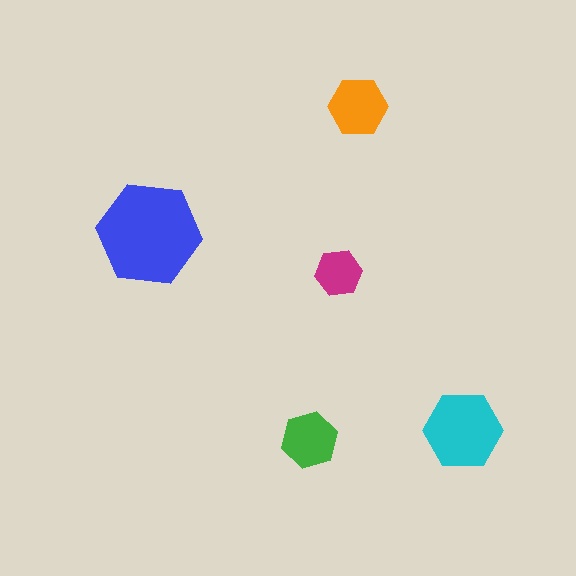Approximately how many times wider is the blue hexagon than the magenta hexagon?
About 2 times wider.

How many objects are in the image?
There are 5 objects in the image.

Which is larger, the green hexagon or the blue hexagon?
The blue one.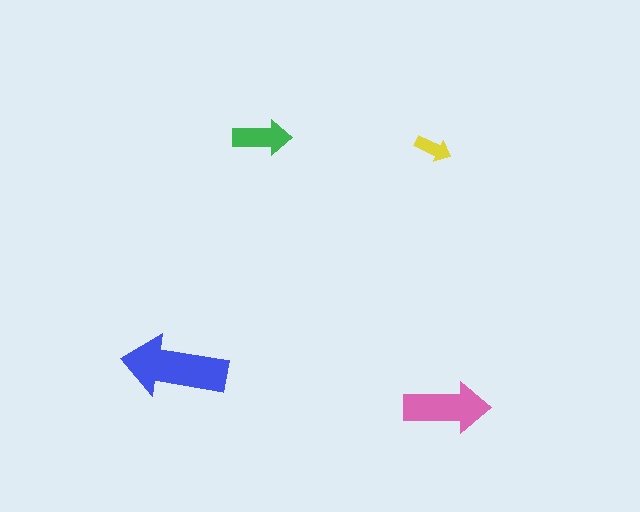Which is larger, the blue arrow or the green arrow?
The blue one.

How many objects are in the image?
There are 4 objects in the image.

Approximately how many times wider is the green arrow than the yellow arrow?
About 1.5 times wider.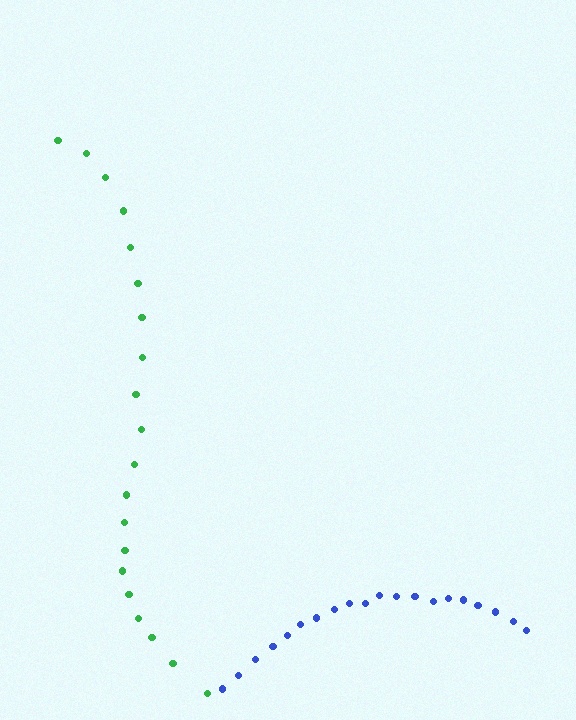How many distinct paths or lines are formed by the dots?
There are 2 distinct paths.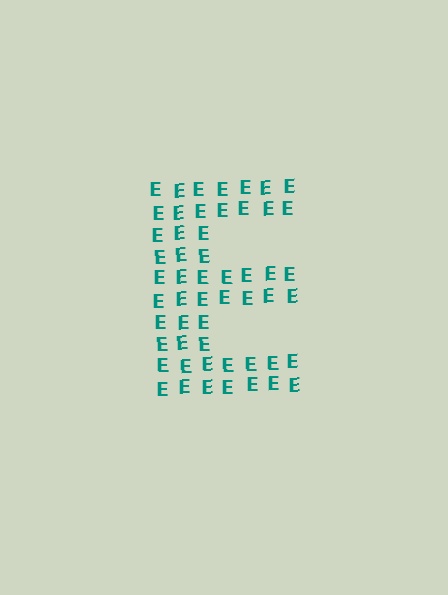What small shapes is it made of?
It is made of small letter E's.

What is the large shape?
The large shape is the letter E.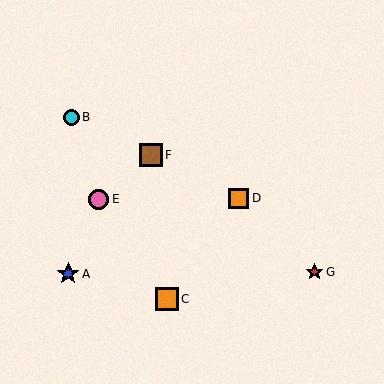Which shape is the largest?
The brown square (labeled F) is the largest.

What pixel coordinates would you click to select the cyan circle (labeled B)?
Click at (71, 117) to select the cyan circle B.